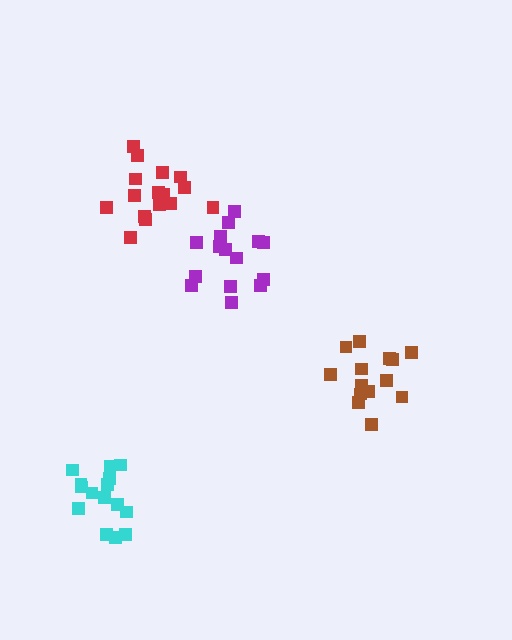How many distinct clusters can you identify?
There are 4 distinct clusters.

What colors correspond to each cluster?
The clusters are colored: cyan, red, purple, brown.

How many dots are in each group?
Group 1: 15 dots, Group 2: 16 dots, Group 3: 15 dots, Group 4: 14 dots (60 total).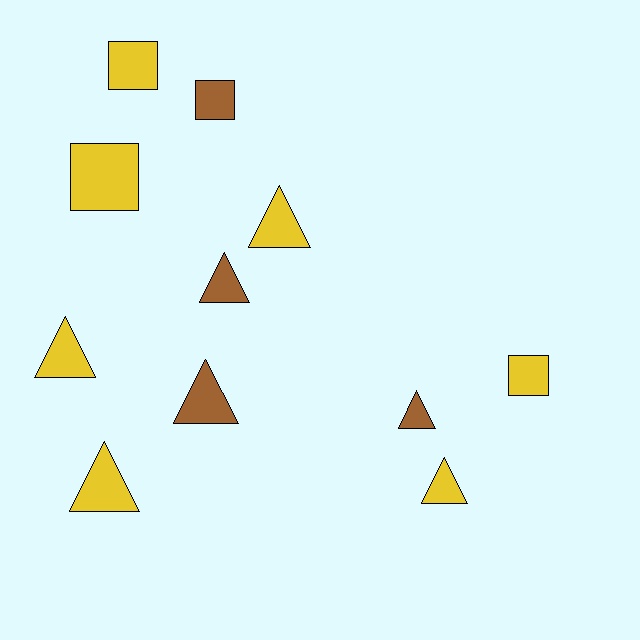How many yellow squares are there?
There are 3 yellow squares.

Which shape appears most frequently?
Triangle, with 7 objects.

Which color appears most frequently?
Yellow, with 7 objects.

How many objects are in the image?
There are 11 objects.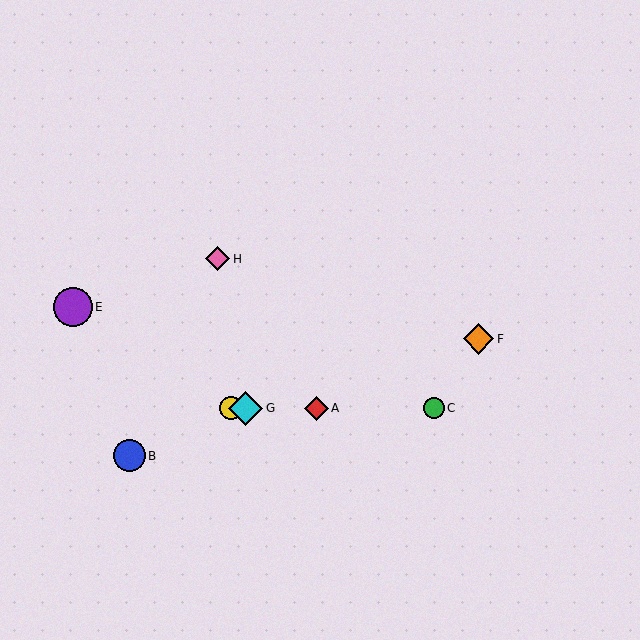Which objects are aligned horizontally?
Objects A, C, D, G are aligned horizontally.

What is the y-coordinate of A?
Object A is at y≈408.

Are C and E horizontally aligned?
No, C is at y≈408 and E is at y≈307.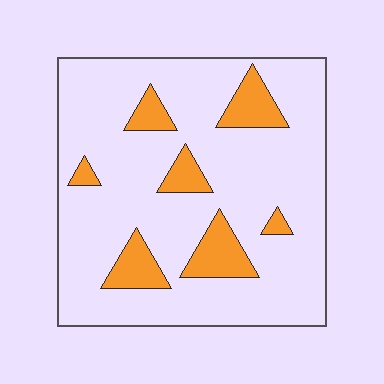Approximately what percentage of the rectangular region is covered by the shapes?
Approximately 15%.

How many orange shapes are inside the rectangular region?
7.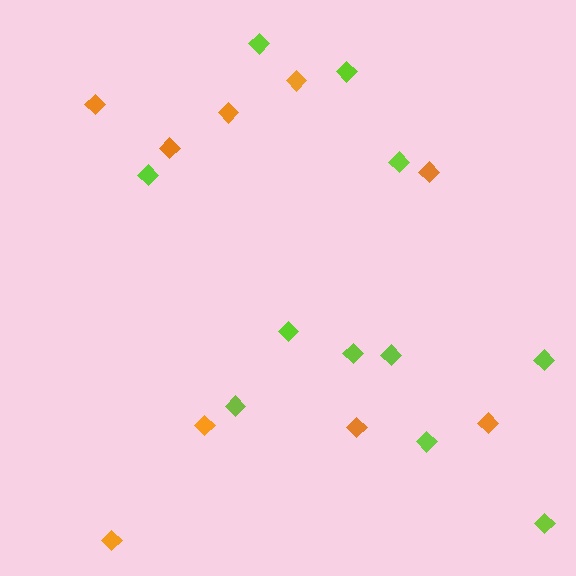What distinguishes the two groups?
There are 2 groups: one group of lime diamonds (11) and one group of orange diamonds (9).